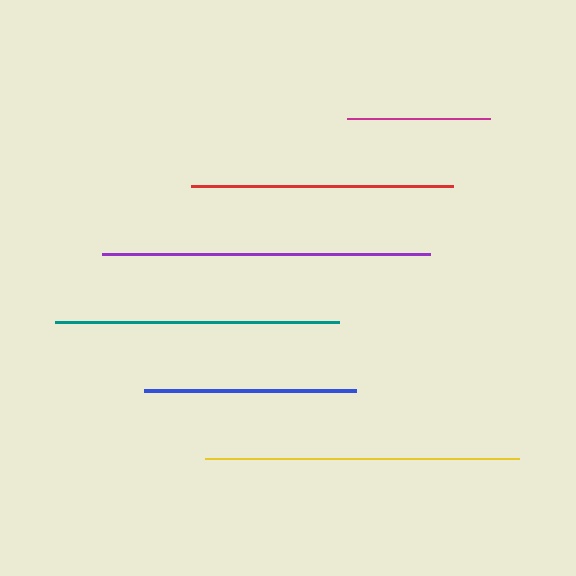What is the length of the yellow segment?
The yellow segment is approximately 314 pixels long.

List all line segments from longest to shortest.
From longest to shortest: purple, yellow, teal, red, blue, magenta.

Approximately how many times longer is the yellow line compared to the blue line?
The yellow line is approximately 1.5 times the length of the blue line.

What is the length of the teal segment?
The teal segment is approximately 284 pixels long.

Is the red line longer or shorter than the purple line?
The purple line is longer than the red line.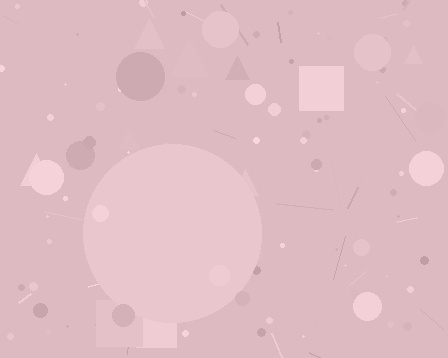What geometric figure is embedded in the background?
A circle is embedded in the background.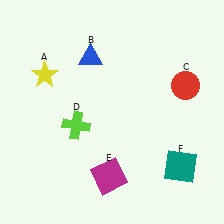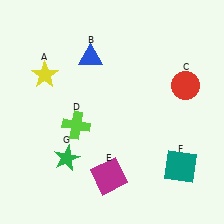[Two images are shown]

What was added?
A green star (G) was added in Image 2.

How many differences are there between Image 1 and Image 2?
There is 1 difference between the two images.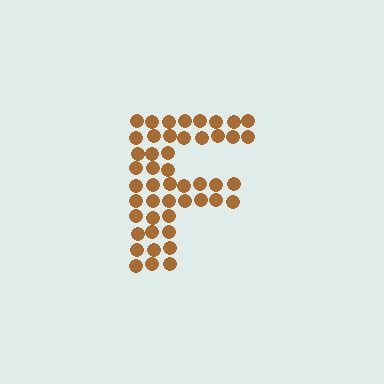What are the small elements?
The small elements are circles.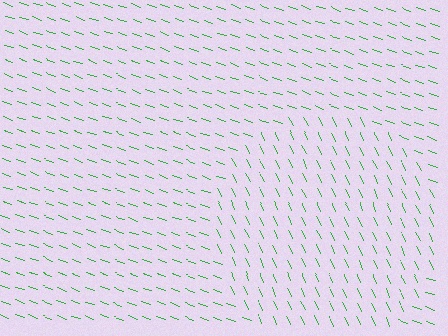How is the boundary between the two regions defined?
The boundary is defined purely by a change in line orientation (approximately 45 degrees difference). All lines are the same color and thickness.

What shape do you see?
I see a circle.